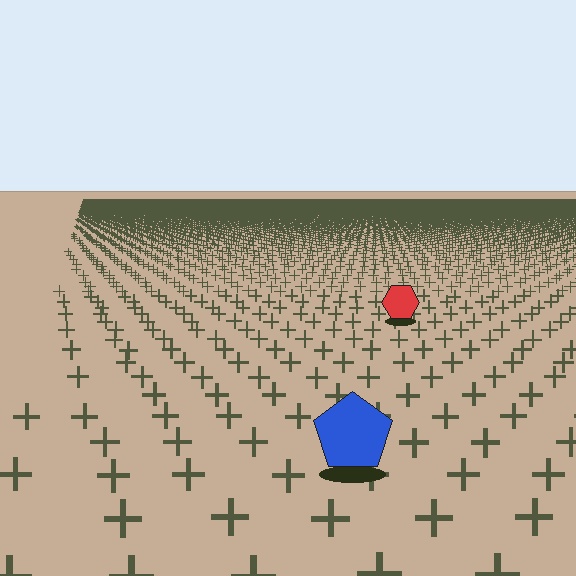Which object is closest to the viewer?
The blue pentagon is closest. The texture marks near it are larger and more spread out.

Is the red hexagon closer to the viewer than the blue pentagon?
No. The blue pentagon is closer — you can tell from the texture gradient: the ground texture is coarser near it.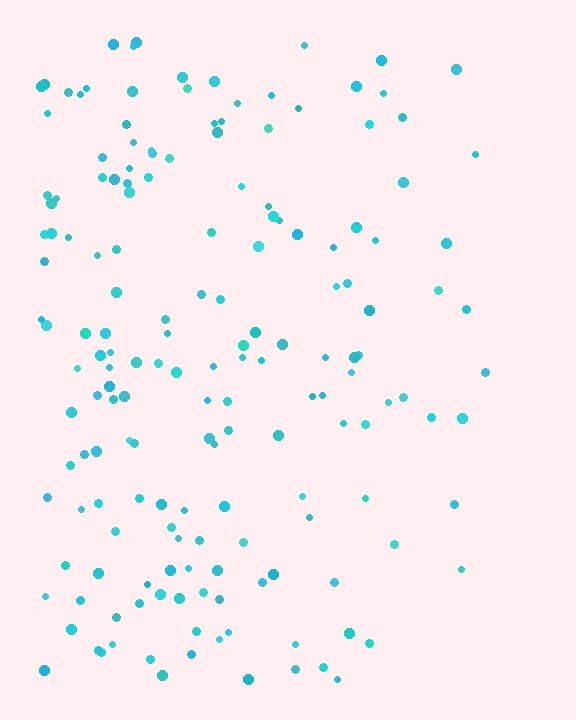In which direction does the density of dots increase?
From right to left, with the left side densest.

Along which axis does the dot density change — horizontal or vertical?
Horizontal.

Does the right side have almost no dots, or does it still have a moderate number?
Still a moderate number, just noticeably fewer than the left.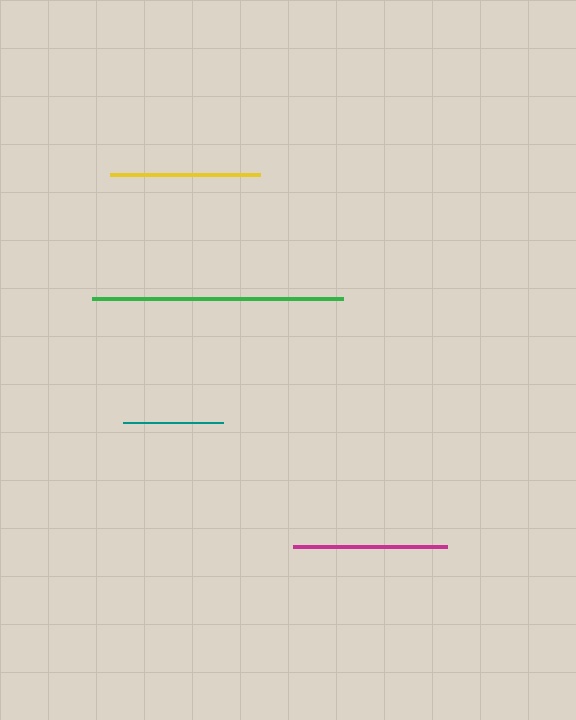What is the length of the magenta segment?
The magenta segment is approximately 154 pixels long.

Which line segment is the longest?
The green line is the longest at approximately 251 pixels.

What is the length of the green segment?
The green segment is approximately 251 pixels long.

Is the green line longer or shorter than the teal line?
The green line is longer than the teal line.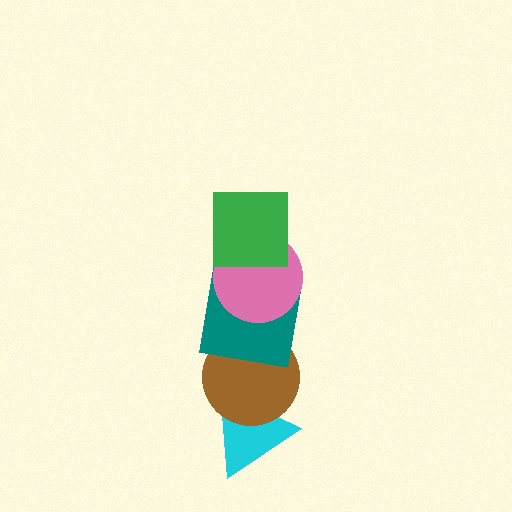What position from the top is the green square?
The green square is 1st from the top.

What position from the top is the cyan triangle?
The cyan triangle is 5th from the top.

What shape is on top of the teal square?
The pink circle is on top of the teal square.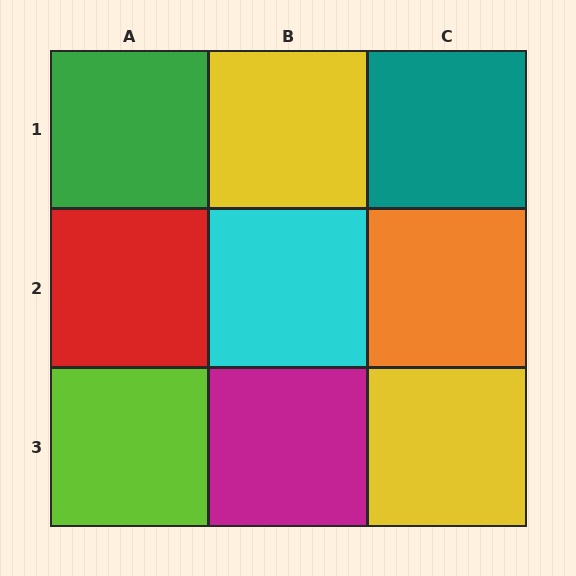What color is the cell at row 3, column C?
Yellow.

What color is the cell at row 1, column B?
Yellow.